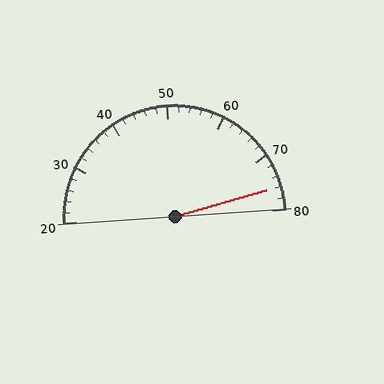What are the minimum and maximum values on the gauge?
The gauge ranges from 20 to 80.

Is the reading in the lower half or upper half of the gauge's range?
The reading is in the upper half of the range (20 to 80).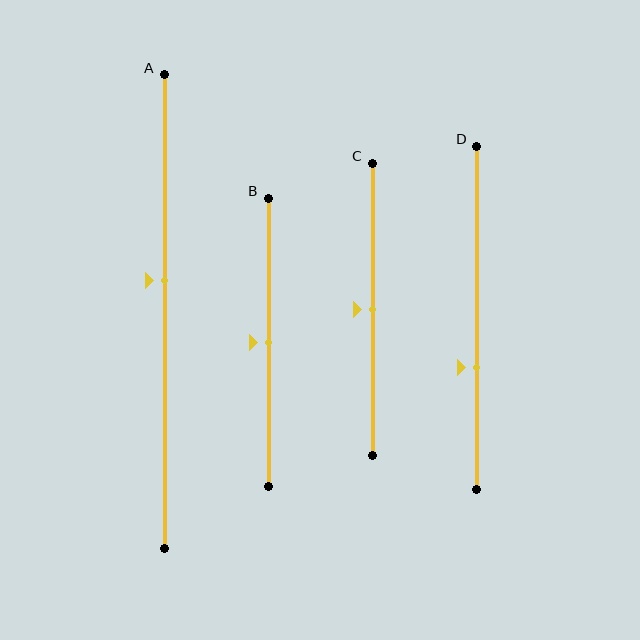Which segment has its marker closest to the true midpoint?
Segment B has its marker closest to the true midpoint.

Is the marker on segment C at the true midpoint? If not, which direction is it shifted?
Yes, the marker on segment C is at the true midpoint.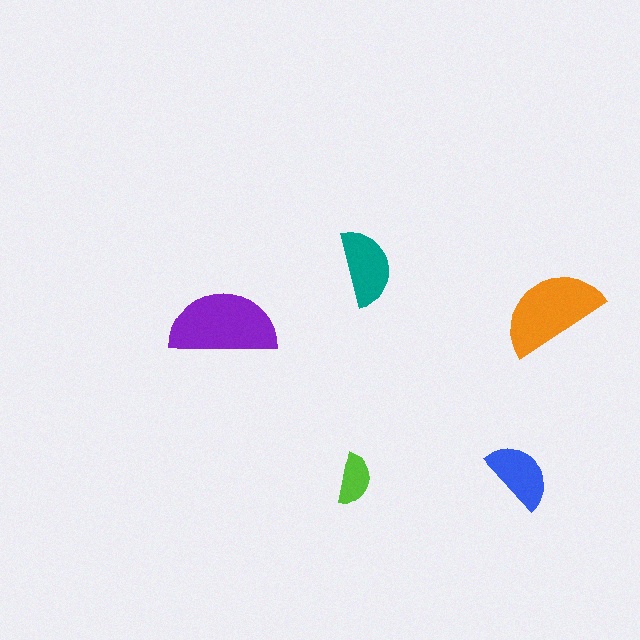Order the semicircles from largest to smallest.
the purple one, the orange one, the teal one, the blue one, the lime one.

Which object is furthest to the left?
The purple semicircle is leftmost.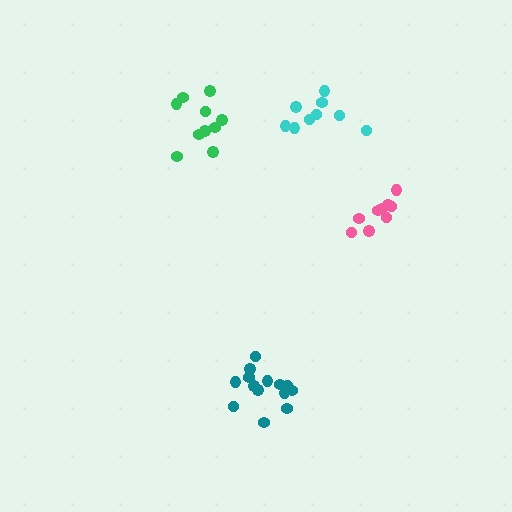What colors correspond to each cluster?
The clusters are colored: pink, green, teal, cyan.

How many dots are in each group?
Group 1: 9 dots, Group 2: 10 dots, Group 3: 14 dots, Group 4: 9 dots (42 total).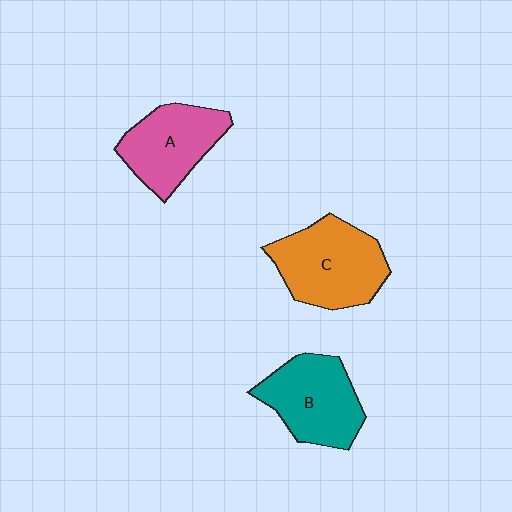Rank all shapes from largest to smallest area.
From largest to smallest: C (orange), B (teal), A (pink).